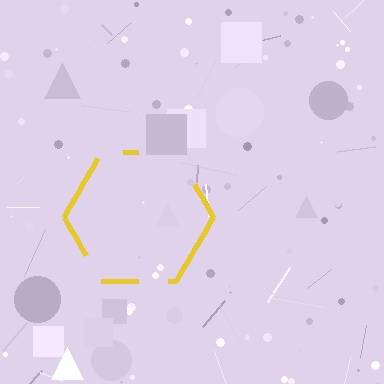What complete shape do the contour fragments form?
The contour fragments form a hexagon.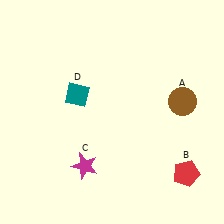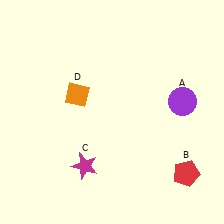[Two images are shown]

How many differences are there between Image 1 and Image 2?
There are 2 differences between the two images.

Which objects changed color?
A changed from brown to purple. D changed from teal to orange.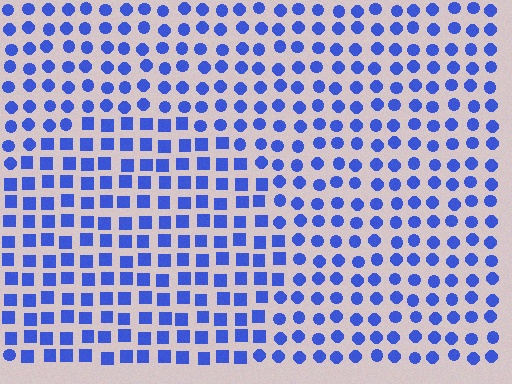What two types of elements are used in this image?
The image uses squares inside the circle region and circles outside it.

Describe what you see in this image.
The image is filled with small blue elements arranged in a uniform grid. A circle-shaped region contains squares, while the surrounding area contains circles. The boundary is defined purely by the change in element shape.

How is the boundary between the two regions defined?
The boundary is defined by a change in element shape: squares inside vs. circles outside. All elements share the same color and spacing.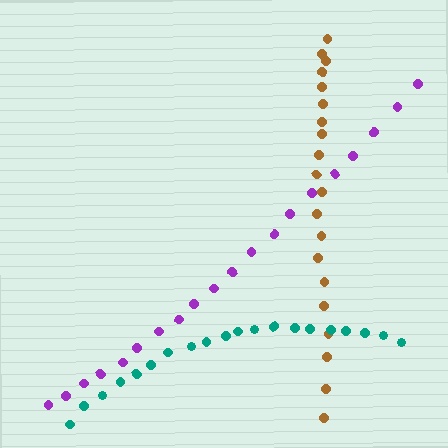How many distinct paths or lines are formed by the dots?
There are 3 distinct paths.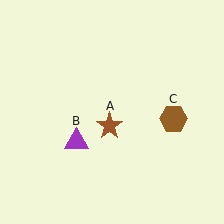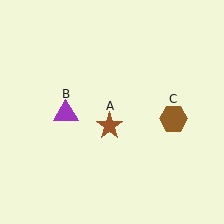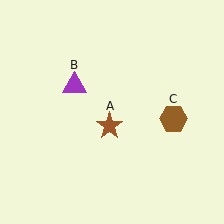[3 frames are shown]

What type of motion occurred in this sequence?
The purple triangle (object B) rotated clockwise around the center of the scene.